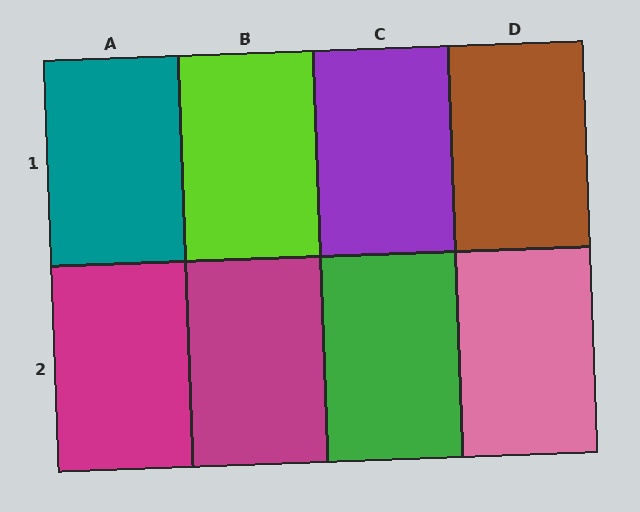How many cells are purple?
1 cell is purple.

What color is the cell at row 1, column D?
Brown.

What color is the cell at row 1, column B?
Lime.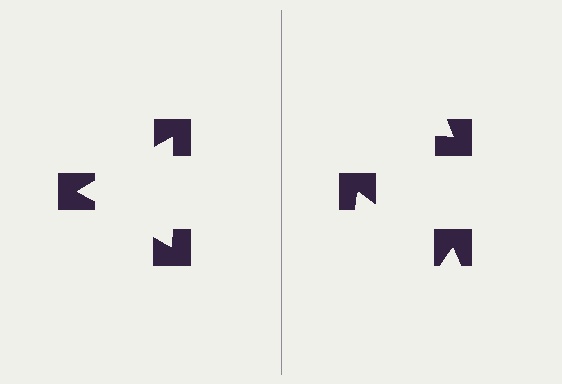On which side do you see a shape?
An illusory triangle appears on the left side. On the right side the wedge cuts are rotated, so no coherent shape forms.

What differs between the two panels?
The notched squares are positioned identically on both sides; only the wedge orientations differ. On the left they align to a triangle; on the right they are misaligned.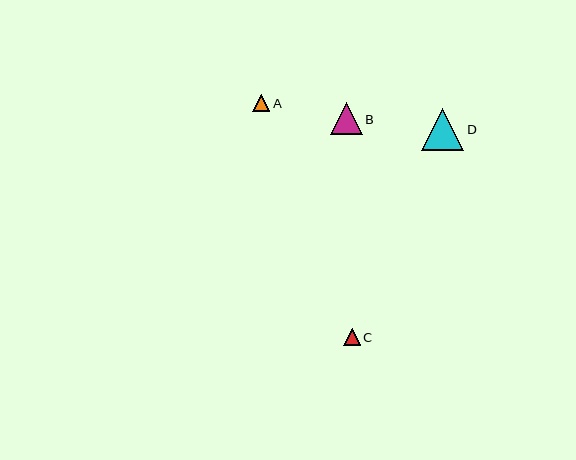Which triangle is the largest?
Triangle D is the largest with a size of approximately 43 pixels.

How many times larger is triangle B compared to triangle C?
Triangle B is approximately 1.9 times the size of triangle C.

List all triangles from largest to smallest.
From largest to smallest: D, B, A, C.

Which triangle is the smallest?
Triangle C is the smallest with a size of approximately 17 pixels.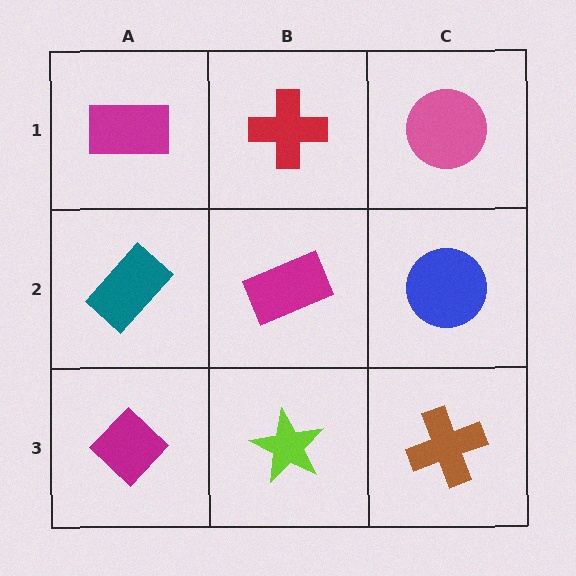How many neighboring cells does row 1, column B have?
3.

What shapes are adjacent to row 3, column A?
A teal rectangle (row 2, column A), a lime star (row 3, column B).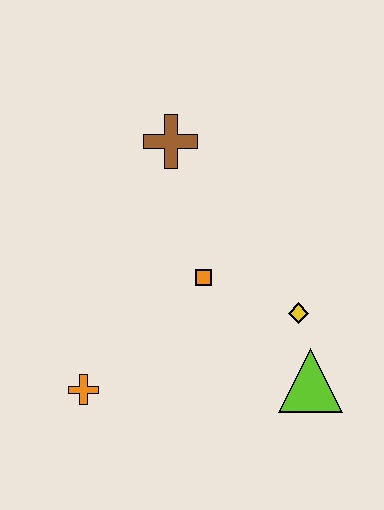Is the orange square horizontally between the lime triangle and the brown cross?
Yes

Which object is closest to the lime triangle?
The yellow diamond is closest to the lime triangle.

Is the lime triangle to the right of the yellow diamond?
Yes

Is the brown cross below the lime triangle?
No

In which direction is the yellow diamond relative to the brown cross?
The yellow diamond is below the brown cross.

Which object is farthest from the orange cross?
The brown cross is farthest from the orange cross.